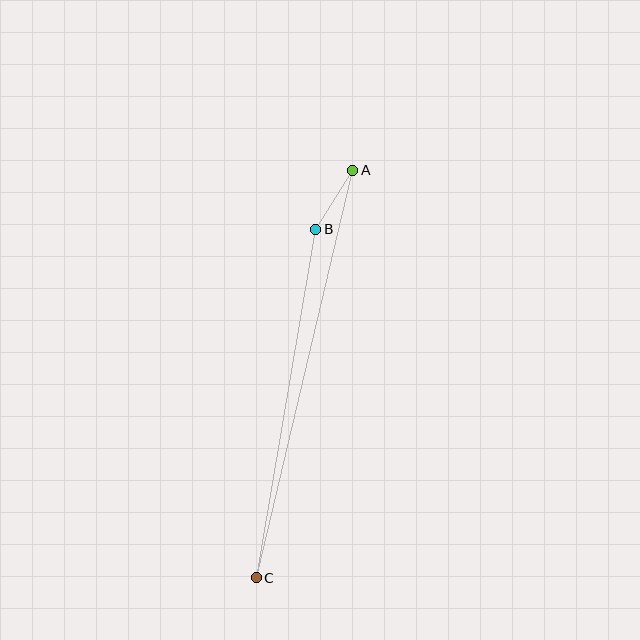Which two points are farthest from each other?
Points A and C are farthest from each other.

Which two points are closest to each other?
Points A and B are closest to each other.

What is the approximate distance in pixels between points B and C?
The distance between B and C is approximately 353 pixels.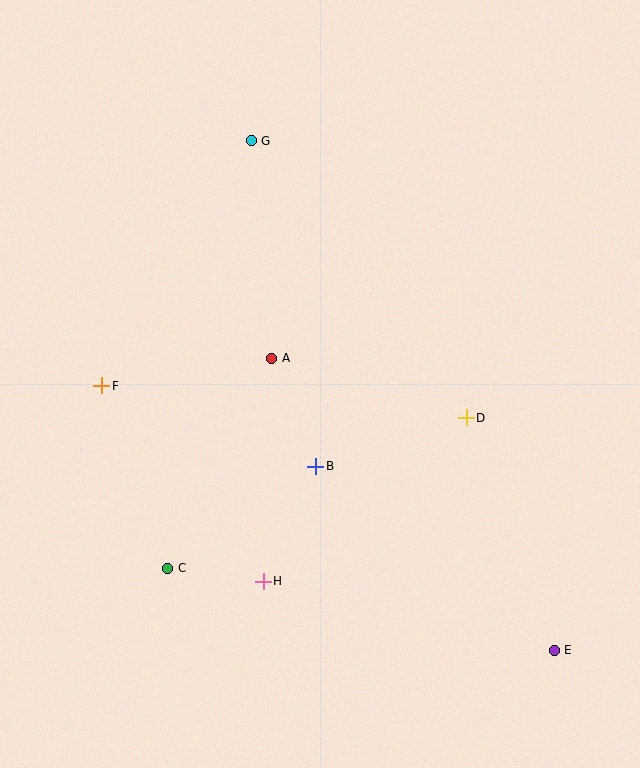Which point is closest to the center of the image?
Point A at (272, 358) is closest to the center.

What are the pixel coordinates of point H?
Point H is at (263, 581).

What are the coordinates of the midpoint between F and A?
The midpoint between F and A is at (187, 372).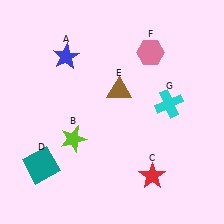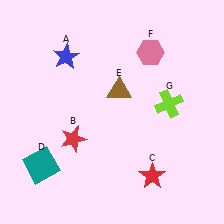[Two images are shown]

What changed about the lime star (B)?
In Image 1, B is lime. In Image 2, it changed to red.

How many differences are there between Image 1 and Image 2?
There are 2 differences between the two images.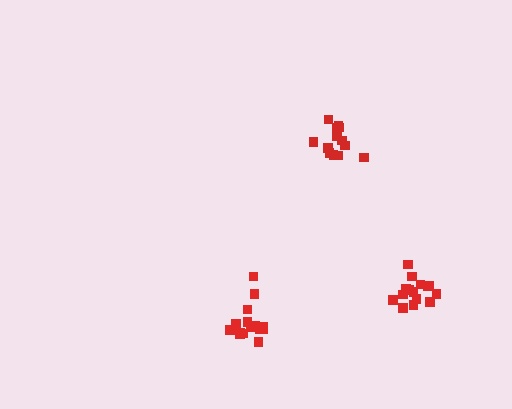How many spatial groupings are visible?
There are 3 spatial groupings.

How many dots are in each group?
Group 1: 15 dots, Group 2: 15 dots, Group 3: 13 dots (43 total).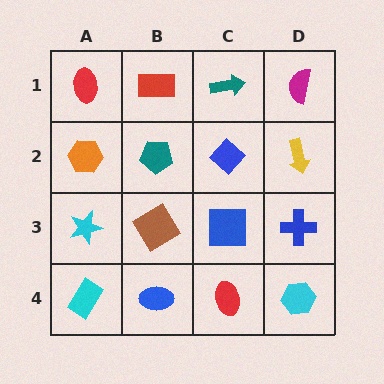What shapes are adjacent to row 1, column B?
A teal pentagon (row 2, column B), a red ellipse (row 1, column A), a teal arrow (row 1, column C).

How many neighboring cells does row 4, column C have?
3.